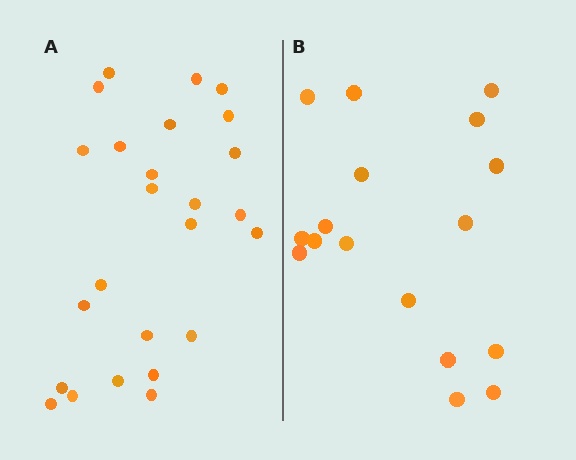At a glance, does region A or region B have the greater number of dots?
Region A (the left region) has more dots.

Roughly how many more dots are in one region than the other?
Region A has roughly 8 or so more dots than region B.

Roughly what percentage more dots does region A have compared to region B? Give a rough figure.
About 45% more.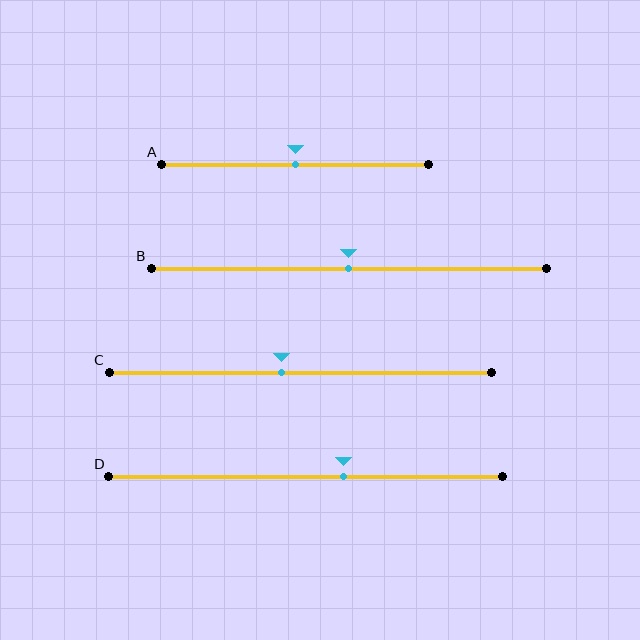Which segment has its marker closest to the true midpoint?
Segment A has its marker closest to the true midpoint.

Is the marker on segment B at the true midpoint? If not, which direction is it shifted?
Yes, the marker on segment B is at the true midpoint.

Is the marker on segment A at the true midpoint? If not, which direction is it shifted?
Yes, the marker on segment A is at the true midpoint.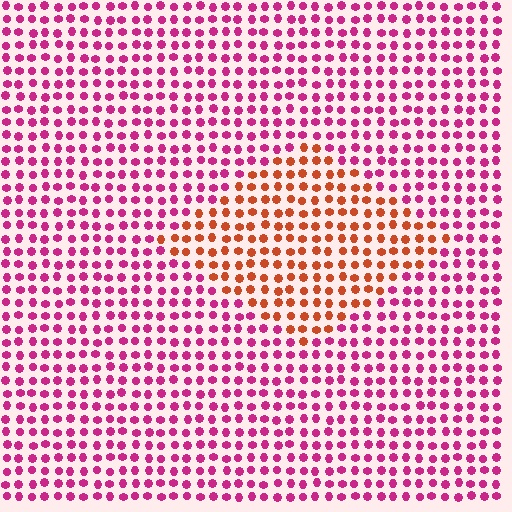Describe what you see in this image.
The image is filled with small magenta elements in a uniform arrangement. A diamond-shaped region is visible where the elements are tinted to a slightly different hue, forming a subtle color boundary.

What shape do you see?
I see a diamond.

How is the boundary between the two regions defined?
The boundary is defined purely by a slight shift in hue (about 49 degrees). Spacing, size, and orientation are identical on both sides.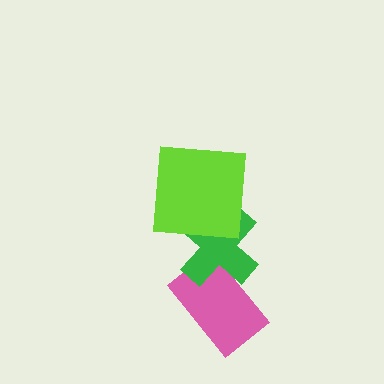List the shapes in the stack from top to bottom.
From top to bottom: the lime square, the green cross, the pink rectangle.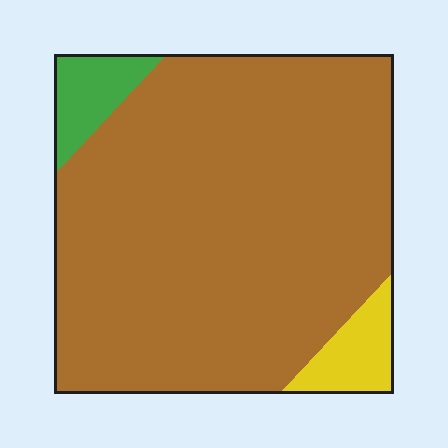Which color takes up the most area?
Brown, at roughly 90%.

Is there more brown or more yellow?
Brown.